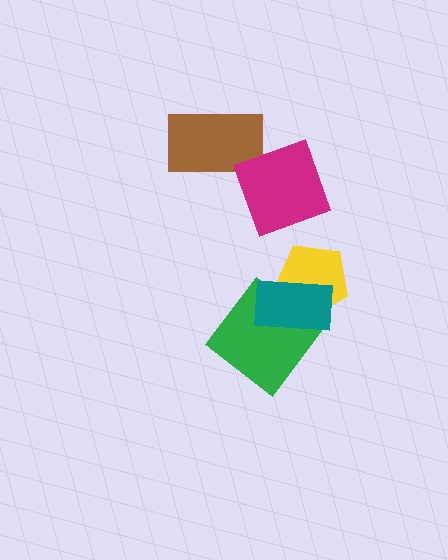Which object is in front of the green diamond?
The teal rectangle is in front of the green diamond.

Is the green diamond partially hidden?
Yes, it is partially covered by another shape.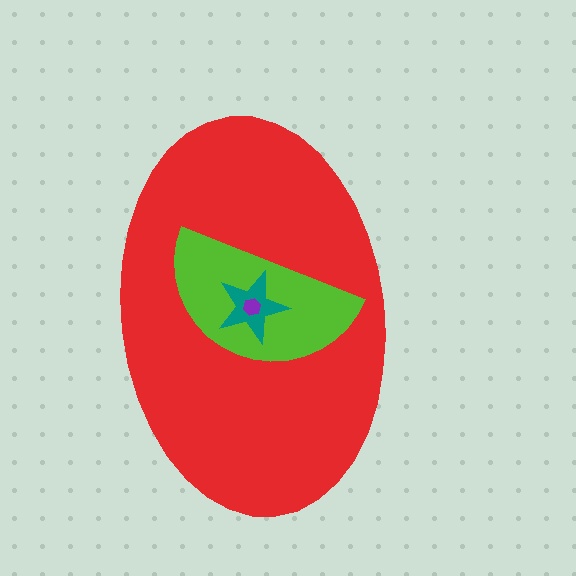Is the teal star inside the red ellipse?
Yes.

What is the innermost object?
The purple hexagon.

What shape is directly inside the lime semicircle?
The teal star.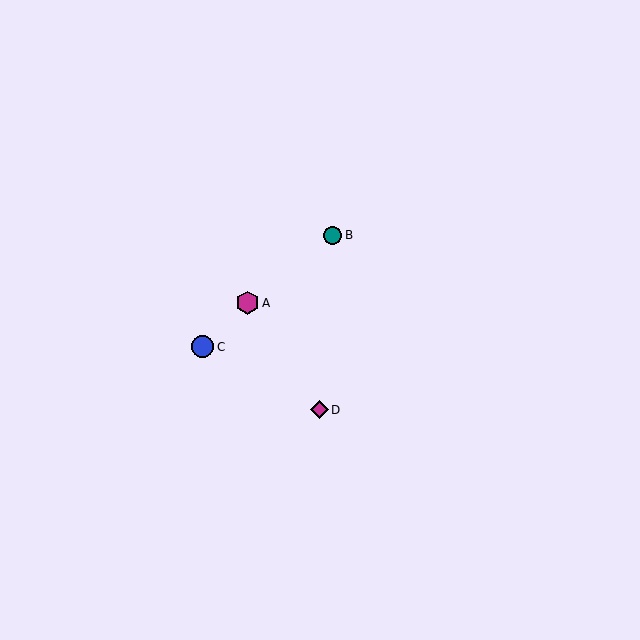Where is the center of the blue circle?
The center of the blue circle is at (202, 347).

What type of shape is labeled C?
Shape C is a blue circle.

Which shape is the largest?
The magenta hexagon (labeled A) is the largest.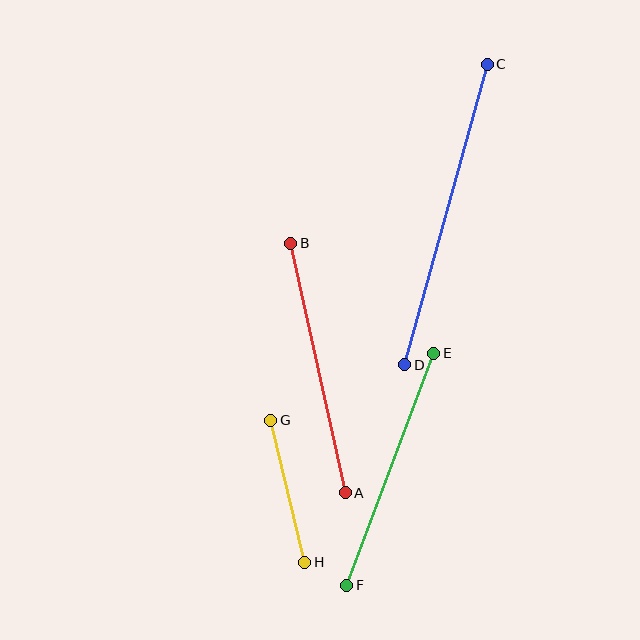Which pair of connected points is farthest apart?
Points C and D are farthest apart.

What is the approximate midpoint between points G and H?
The midpoint is at approximately (288, 491) pixels.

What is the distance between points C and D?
The distance is approximately 312 pixels.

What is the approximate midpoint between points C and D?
The midpoint is at approximately (446, 215) pixels.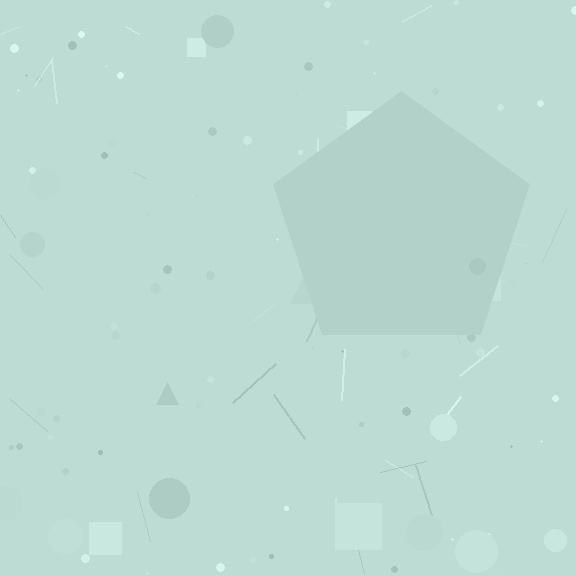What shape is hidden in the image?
A pentagon is hidden in the image.